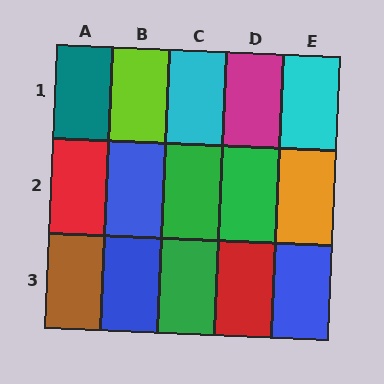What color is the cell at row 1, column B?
Lime.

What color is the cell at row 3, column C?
Green.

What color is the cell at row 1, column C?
Cyan.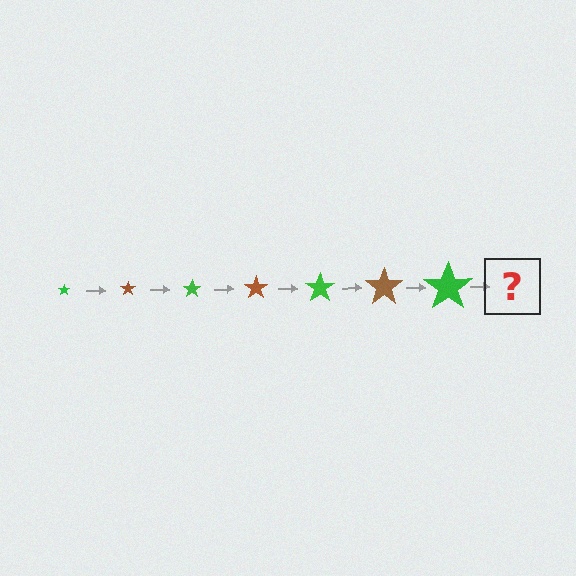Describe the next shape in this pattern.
It should be a brown star, larger than the previous one.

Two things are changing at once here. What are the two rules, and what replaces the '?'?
The two rules are that the star grows larger each step and the color cycles through green and brown. The '?' should be a brown star, larger than the previous one.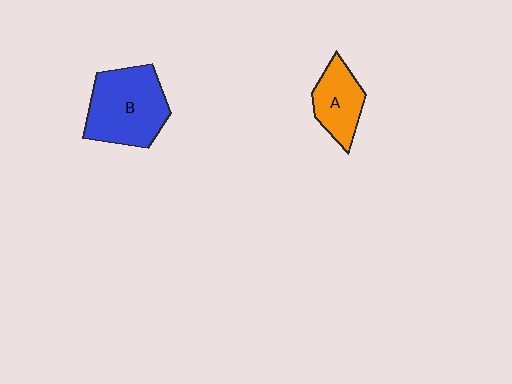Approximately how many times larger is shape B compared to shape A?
Approximately 1.7 times.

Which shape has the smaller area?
Shape A (orange).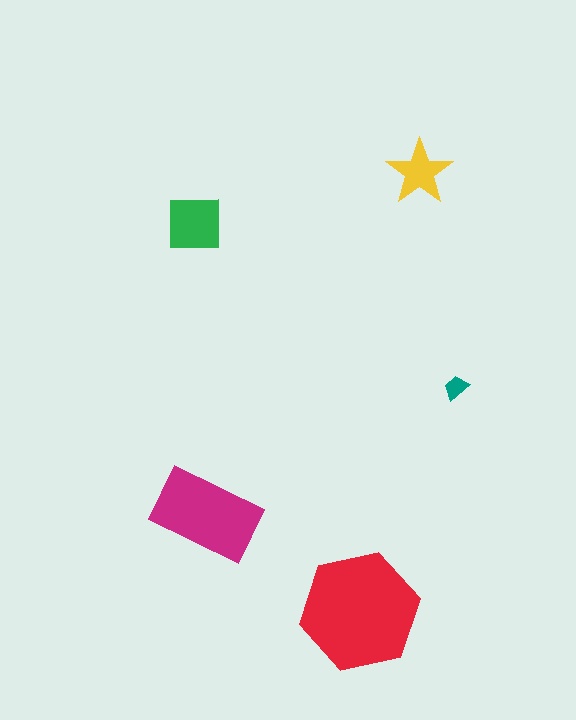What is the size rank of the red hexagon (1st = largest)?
1st.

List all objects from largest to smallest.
The red hexagon, the magenta rectangle, the green square, the yellow star, the teal trapezoid.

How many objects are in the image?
There are 5 objects in the image.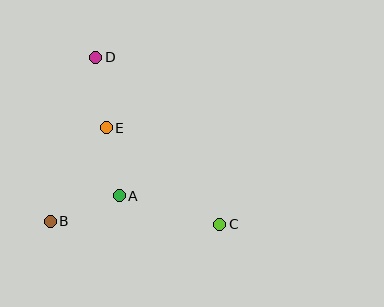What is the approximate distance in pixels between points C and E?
The distance between C and E is approximately 149 pixels.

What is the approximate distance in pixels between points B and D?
The distance between B and D is approximately 170 pixels.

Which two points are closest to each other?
Points A and E are closest to each other.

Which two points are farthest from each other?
Points C and D are farthest from each other.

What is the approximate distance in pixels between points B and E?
The distance between B and E is approximately 109 pixels.